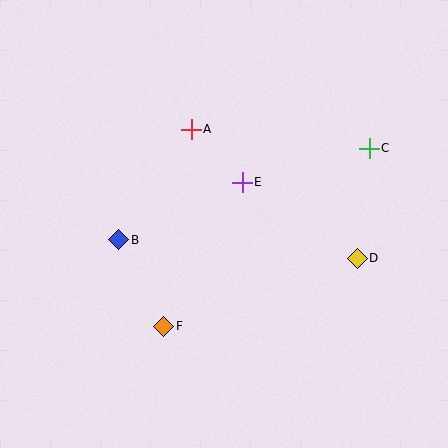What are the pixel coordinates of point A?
Point A is at (191, 129).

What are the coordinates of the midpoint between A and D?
The midpoint between A and D is at (274, 194).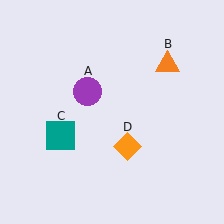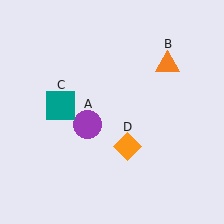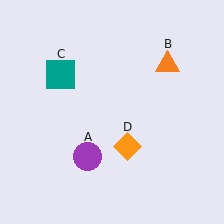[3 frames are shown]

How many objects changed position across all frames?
2 objects changed position: purple circle (object A), teal square (object C).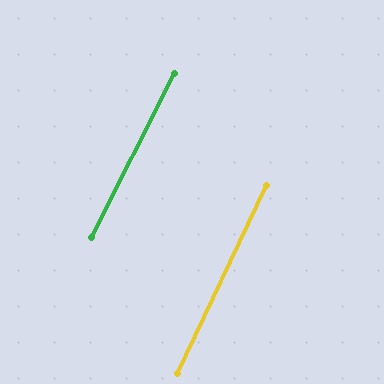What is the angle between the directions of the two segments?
Approximately 2 degrees.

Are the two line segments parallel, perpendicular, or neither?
Parallel — their directions differ by only 1.6°.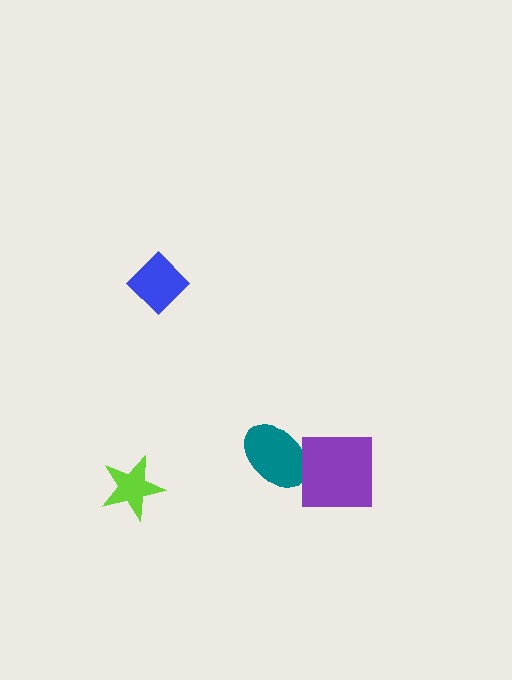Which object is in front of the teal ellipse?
The purple square is in front of the teal ellipse.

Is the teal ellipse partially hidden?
Yes, it is partially covered by another shape.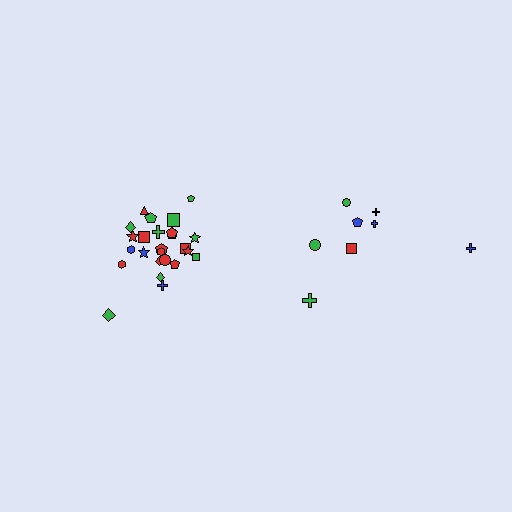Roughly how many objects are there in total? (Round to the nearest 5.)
Roughly 35 objects in total.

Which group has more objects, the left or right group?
The left group.